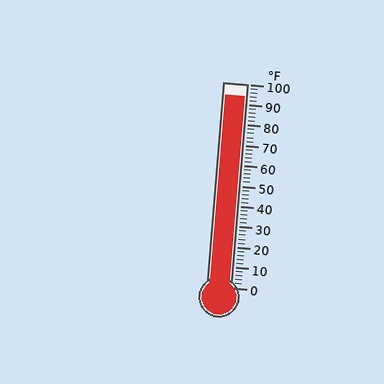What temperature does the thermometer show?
The thermometer shows approximately 94°F.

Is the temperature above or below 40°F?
The temperature is above 40°F.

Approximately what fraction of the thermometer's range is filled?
The thermometer is filled to approximately 95% of its range.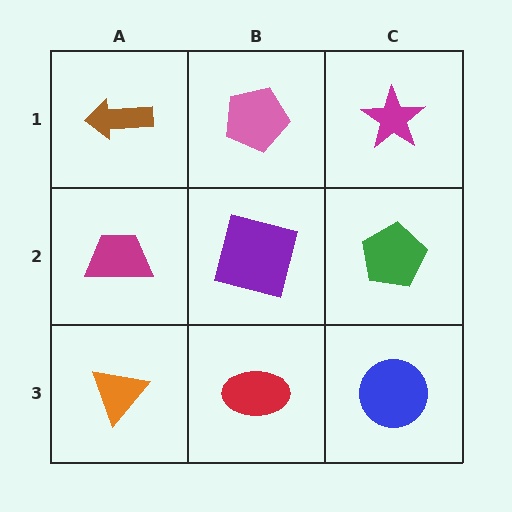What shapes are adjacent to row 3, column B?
A purple square (row 2, column B), an orange triangle (row 3, column A), a blue circle (row 3, column C).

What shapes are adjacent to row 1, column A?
A magenta trapezoid (row 2, column A), a pink pentagon (row 1, column B).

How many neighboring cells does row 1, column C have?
2.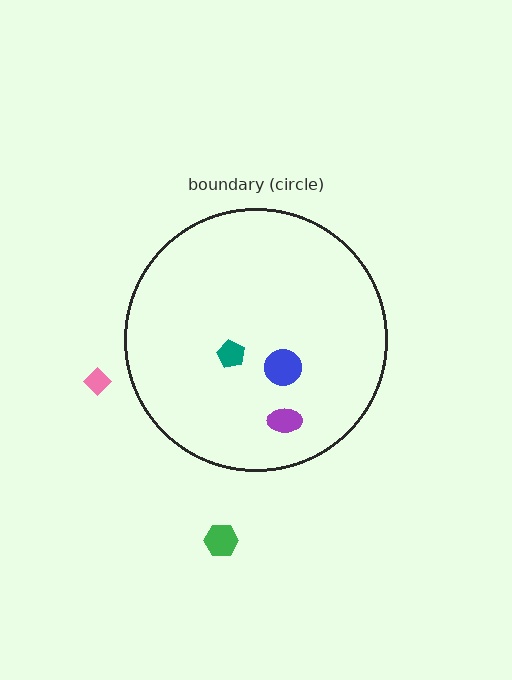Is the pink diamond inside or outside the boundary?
Outside.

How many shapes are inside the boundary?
3 inside, 2 outside.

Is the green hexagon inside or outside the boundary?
Outside.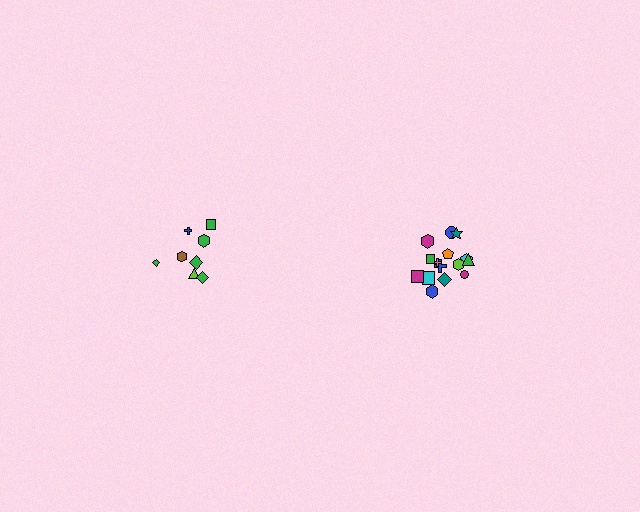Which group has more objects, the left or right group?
The right group.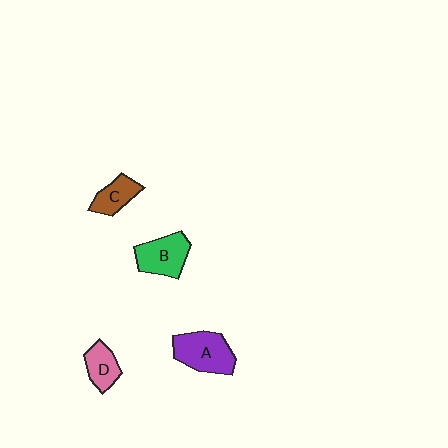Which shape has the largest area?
Shape A (purple).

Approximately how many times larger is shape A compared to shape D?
Approximately 1.7 times.